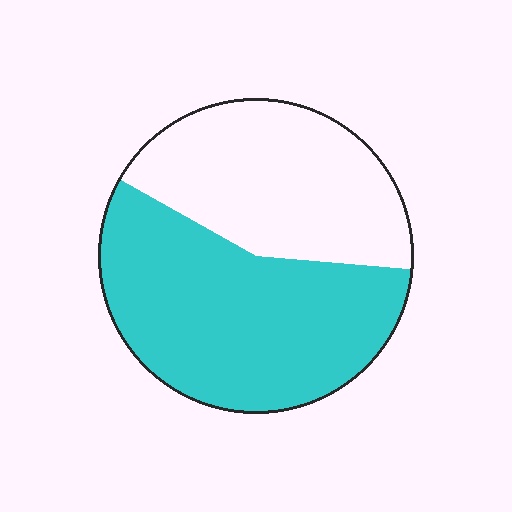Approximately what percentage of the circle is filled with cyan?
Approximately 55%.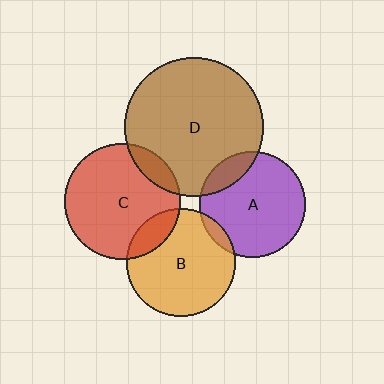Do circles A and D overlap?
Yes.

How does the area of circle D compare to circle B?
Approximately 1.6 times.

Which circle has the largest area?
Circle D (brown).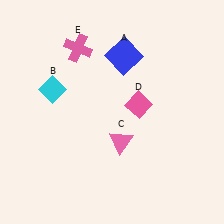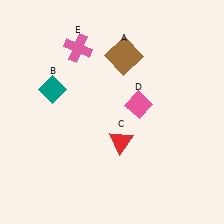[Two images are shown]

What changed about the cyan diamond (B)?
In Image 1, B is cyan. In Image 2, it changed to teal.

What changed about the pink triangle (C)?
In Image 1, C is pink. In Image 2, it changed to red.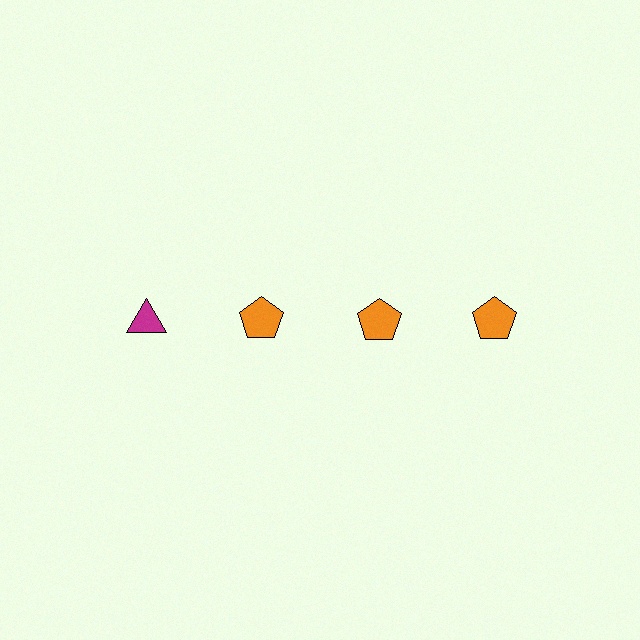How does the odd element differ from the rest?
It differs in both color (magenta instead of orange) and shape (triangle instead of pentagon).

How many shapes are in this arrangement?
There are 4 shapes arranged in a grid pattern.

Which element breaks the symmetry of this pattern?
The magenta triangle in the top row, leftmost column breaks the symmetry. All other shapes are orange pentagons.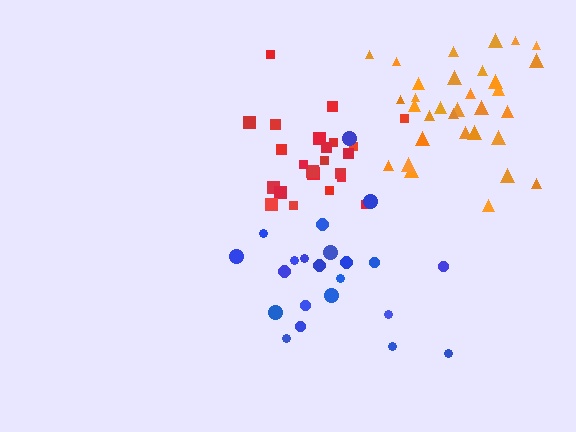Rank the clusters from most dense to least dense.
red, orange, blue.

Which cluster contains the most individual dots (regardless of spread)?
Orange (32).